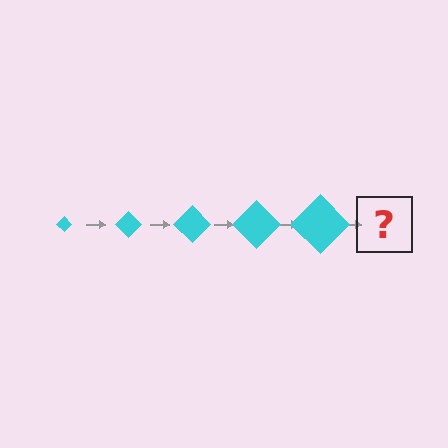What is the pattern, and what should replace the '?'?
The pattern is that the diamond gets progressively larger each step. The '?' should be a cyan diamond, larger than the previous one.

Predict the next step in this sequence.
The next step is a cyan diamond, larger than the previous one.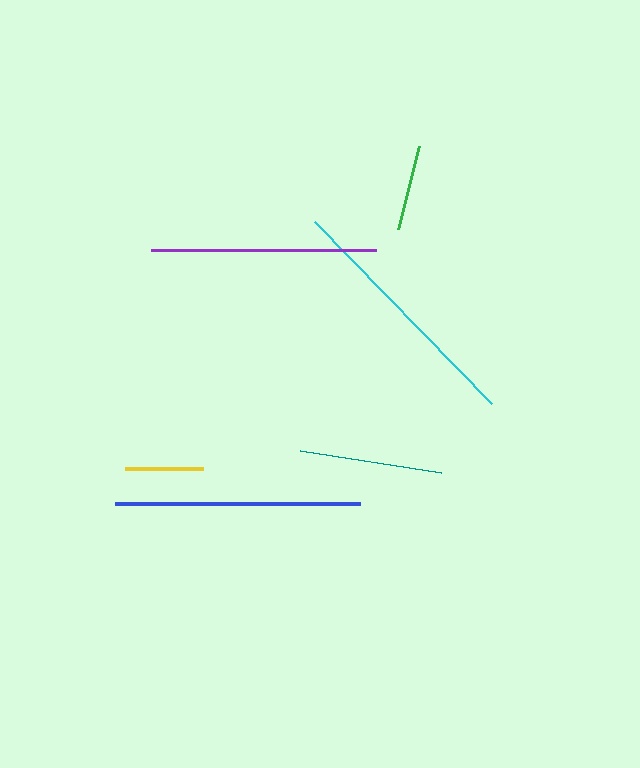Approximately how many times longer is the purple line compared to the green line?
The purple line is approximately 2.6 times the length of the green line.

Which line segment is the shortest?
The yellow line is the shortest at approximately 78 pixels.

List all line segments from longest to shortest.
From longest to shortest: cyan, blue, purple, teal, green, yellow.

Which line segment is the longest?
The cyan line is the longest at approximately 255 pixels.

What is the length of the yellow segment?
The yellow segment is approximately 78 pixels long.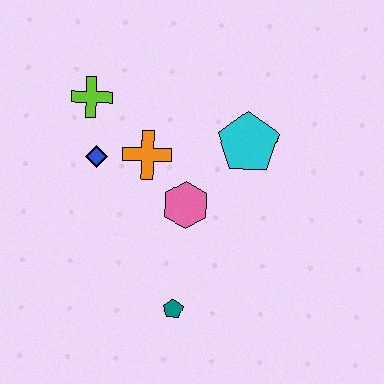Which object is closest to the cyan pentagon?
The pink hexagon is closest to the cyan pentagon.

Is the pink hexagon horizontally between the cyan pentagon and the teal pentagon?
Yes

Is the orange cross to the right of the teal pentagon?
No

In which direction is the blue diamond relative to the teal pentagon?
The blue diamond is above the teal pentagon.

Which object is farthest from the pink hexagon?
The lime cross is farthest from the pink hexagon.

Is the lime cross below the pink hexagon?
No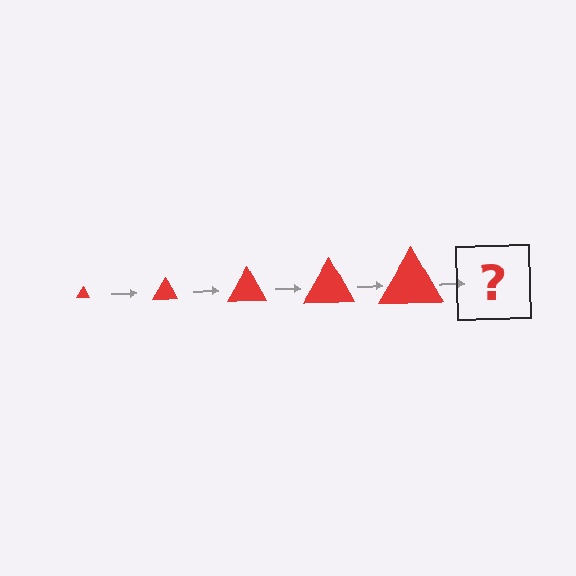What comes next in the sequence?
The next element should be a red triangle, larger than the previous one.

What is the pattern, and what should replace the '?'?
The pattern is that the triangle gets progressively larger each step. The '?' should be a red triangle, larger than the previous one.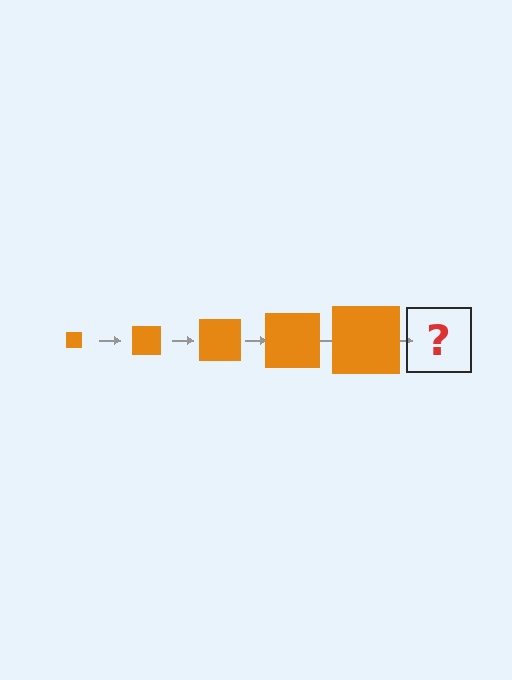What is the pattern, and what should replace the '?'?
The pattern is that the square gets progressively larger each step. The '?' should be an orange square, larger than the previous one.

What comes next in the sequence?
The next element should be an orange square, larger than the previous one.